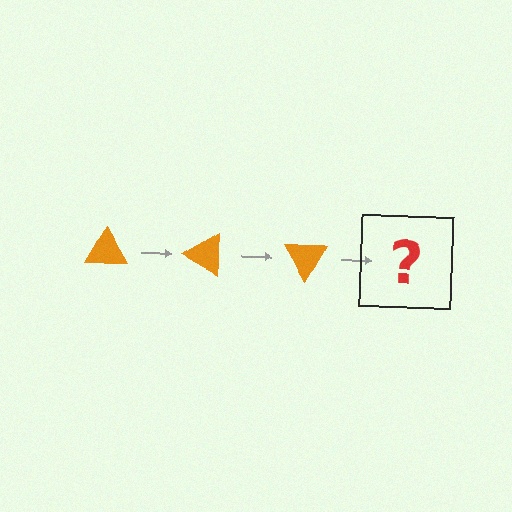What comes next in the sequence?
The next element should be an orange triangle rotated 90 degrees.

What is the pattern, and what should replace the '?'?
The pattern is that the triangle rotates 30 degrees each step. The '?' should be an orange triangle rotated 90 degrees.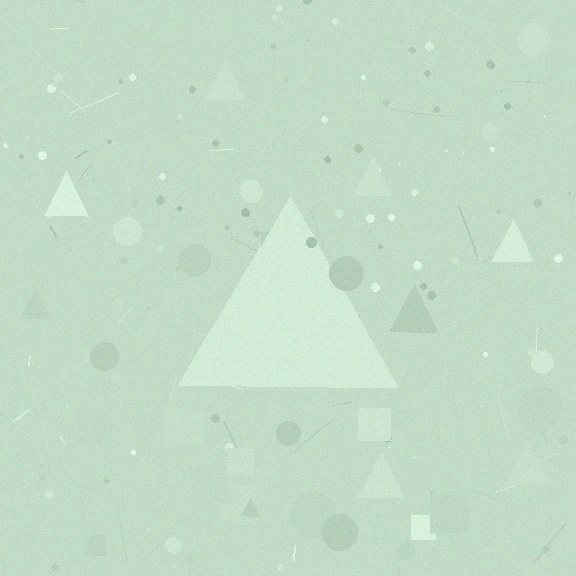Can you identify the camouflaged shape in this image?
The camouflaged shape is a triangle.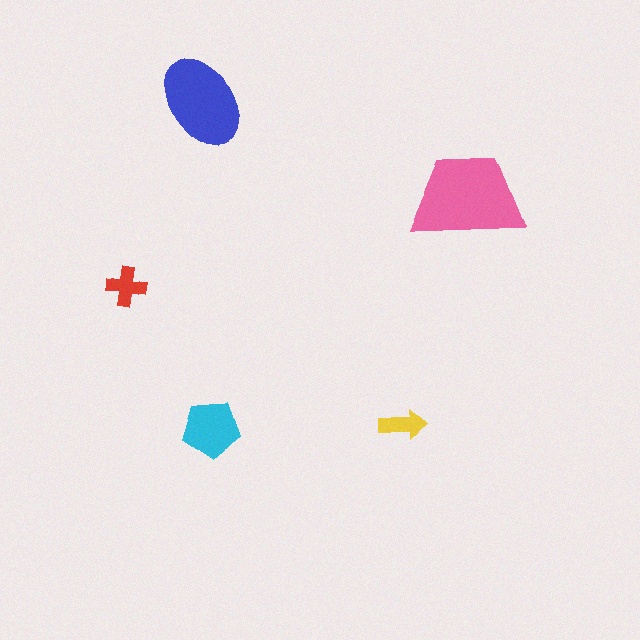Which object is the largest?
The pink trapezoid.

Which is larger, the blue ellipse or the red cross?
The blue ellipse.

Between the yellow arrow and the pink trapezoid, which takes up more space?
The pink trapezoid.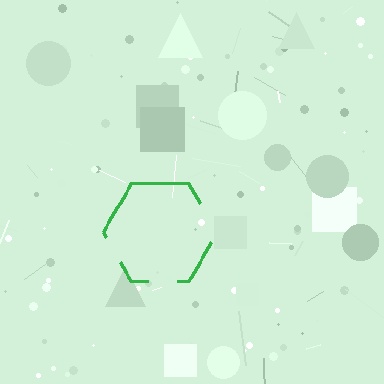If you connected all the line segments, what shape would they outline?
They would outline a hexagon.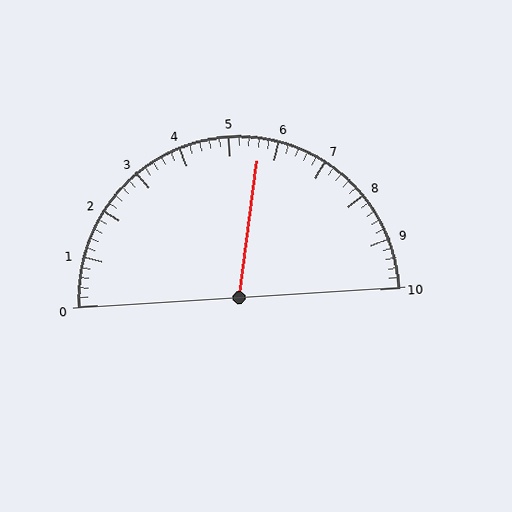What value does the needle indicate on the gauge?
The needle indicates approximately 5.6.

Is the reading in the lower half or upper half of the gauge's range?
The reading is in the upper half of the range (0 to 10).